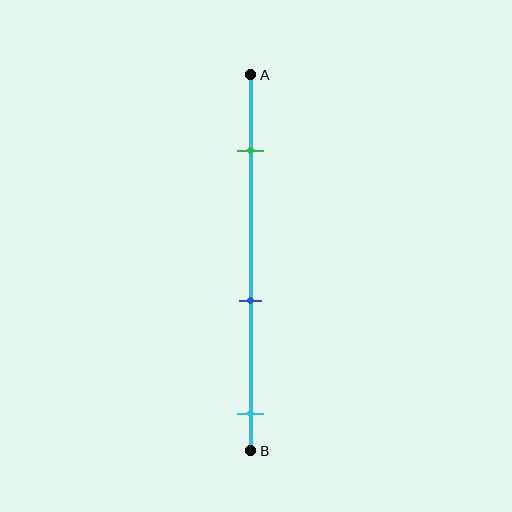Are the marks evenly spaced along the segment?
Yes, the marks are approximately evenly spaced.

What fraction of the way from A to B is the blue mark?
The blue mark is approximately 60% (0.6) of the way from A to B.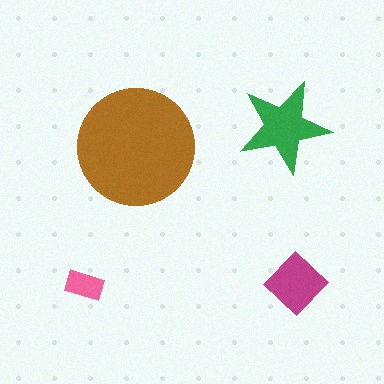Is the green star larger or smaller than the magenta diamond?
Larger.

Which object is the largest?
The brown circle.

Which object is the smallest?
The pink rectangle.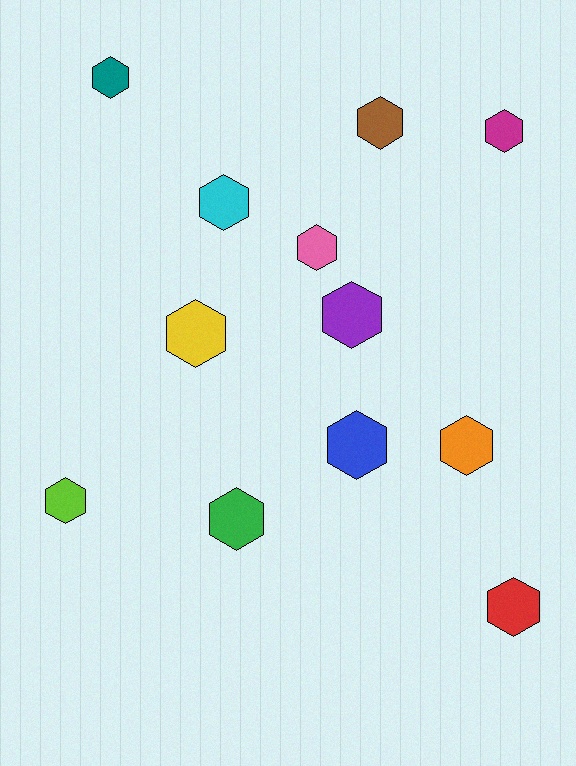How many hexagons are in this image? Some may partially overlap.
There are 12 hexagons.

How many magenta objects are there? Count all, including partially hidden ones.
There is 1 magenta object.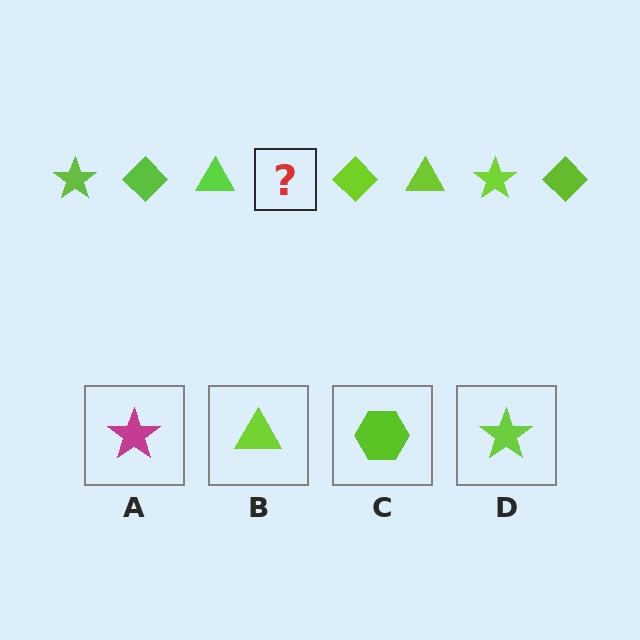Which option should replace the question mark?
Option D.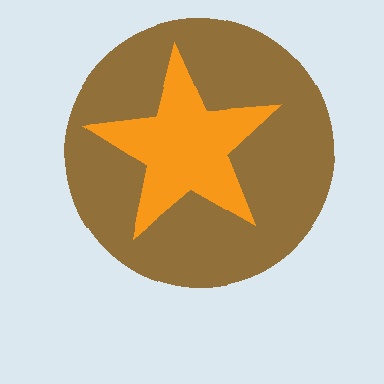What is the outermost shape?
The brown circle.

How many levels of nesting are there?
2.